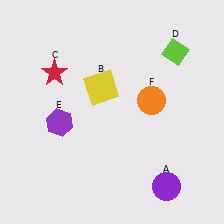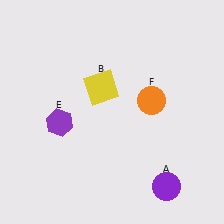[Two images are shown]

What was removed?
The red star (C), the lime diamond (D) were removed in Image 2.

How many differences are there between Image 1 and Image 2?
There are 2 differences between the two images.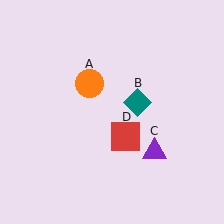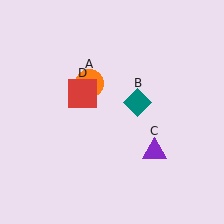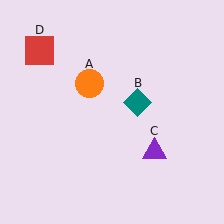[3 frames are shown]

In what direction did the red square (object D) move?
The red square (object D) moved up and to the left.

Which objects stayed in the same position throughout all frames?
Orange circle (object A) and teal diamond (object B) and purple triangle (object C) remained stationary.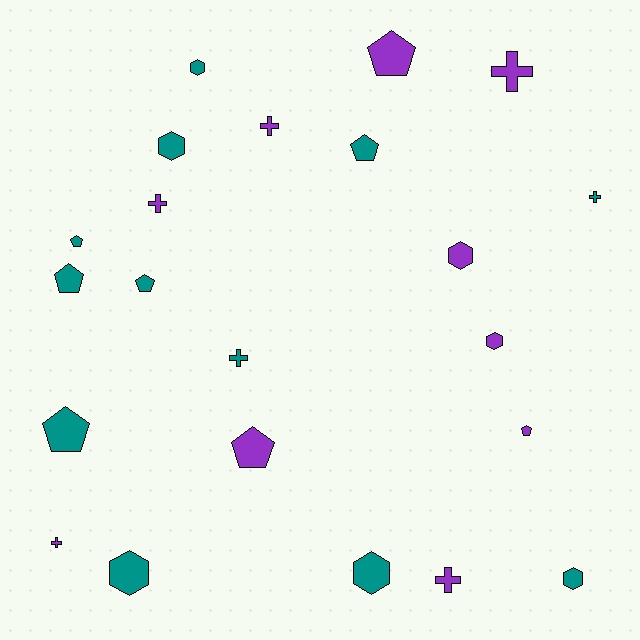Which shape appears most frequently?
Pentagon, with 8 objects.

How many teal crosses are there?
There are 2 teal crosses.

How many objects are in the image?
There are 22 objects.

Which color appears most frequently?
Teal, with 12 objects.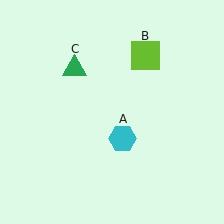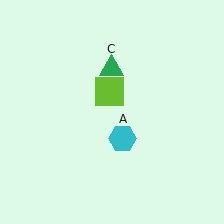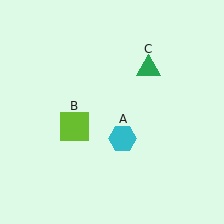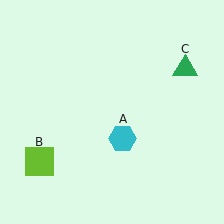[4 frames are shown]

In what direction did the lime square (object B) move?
The lime square (object B) moved down and to the left.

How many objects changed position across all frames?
2 objects changed position: lime square (object B), green triangle (object C).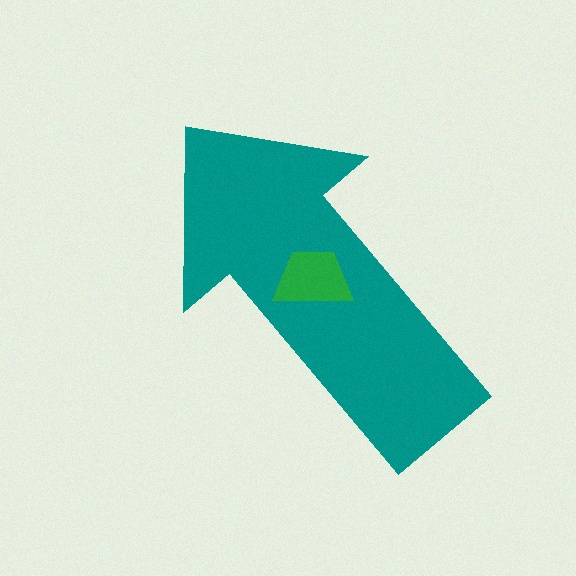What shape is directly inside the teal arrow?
The green trapezoid.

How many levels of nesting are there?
2.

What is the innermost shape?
The green trapezoid.